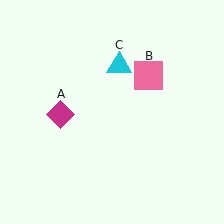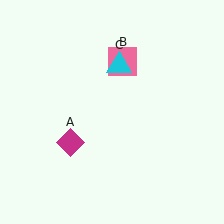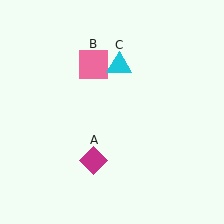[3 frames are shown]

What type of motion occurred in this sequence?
The magenta diamond (object A), pink square (object B) rotated counterclockwise around the center of the scene.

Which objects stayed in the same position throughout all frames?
Cyan triangle (object C) remained stationary.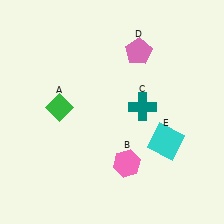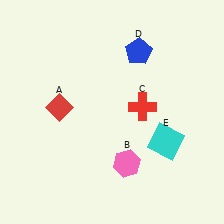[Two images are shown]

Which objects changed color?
A changed from green to red. C changed from teal to red. D changed from pink to blue.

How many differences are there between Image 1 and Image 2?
There are 3 differences between the two images.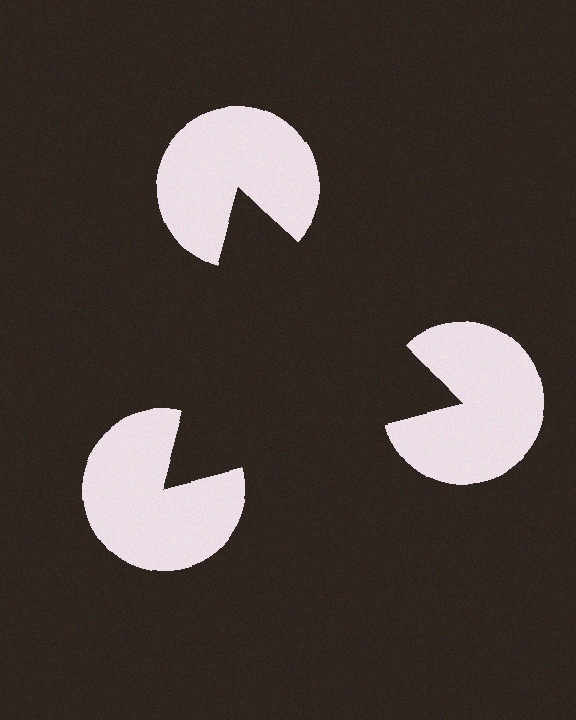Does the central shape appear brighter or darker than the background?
It typically appears slightly darker than the background, even though no actual brightness change is drawn.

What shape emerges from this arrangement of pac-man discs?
An illusory triangle — its edges are inferred from the aligned wedge cuts in the pac-man discs, not physically drawn.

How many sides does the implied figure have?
3 sides.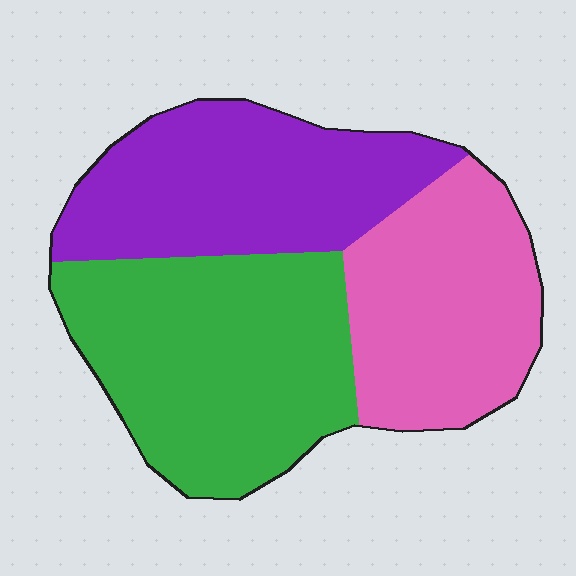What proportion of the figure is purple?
Purple covers 32% of the figure.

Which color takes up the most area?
Green, at roughly 40%.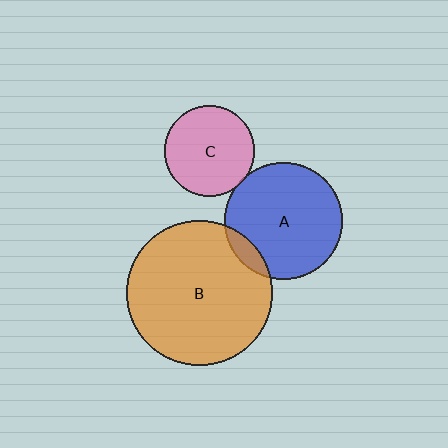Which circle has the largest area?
Circle B (orange).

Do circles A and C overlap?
Yes.